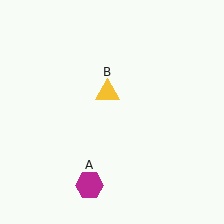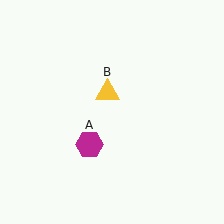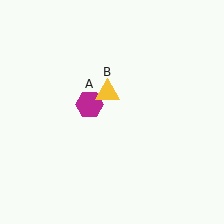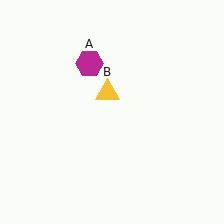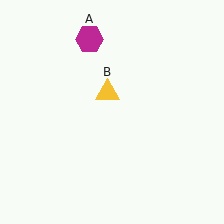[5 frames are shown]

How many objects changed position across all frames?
1 object changed position: magenta hexagon (object A).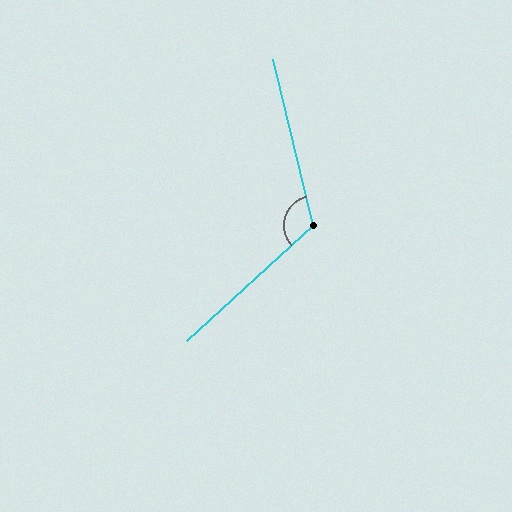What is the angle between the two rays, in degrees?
Approximately 119 degrees.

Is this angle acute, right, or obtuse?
It is obtuse.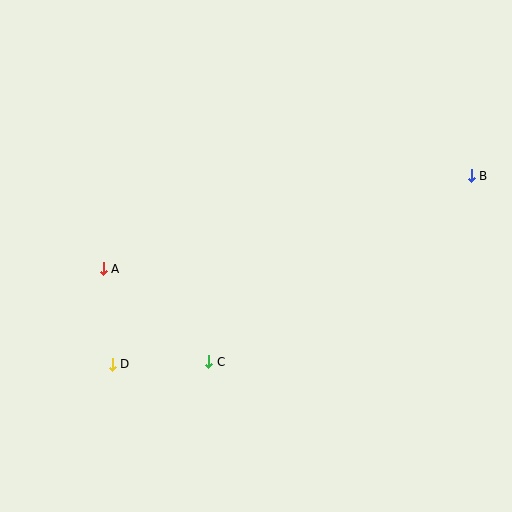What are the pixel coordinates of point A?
Point A is at (103, 269).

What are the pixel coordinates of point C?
Point C is at (209, 362).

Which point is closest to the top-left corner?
Point A is closest to the top-left corner.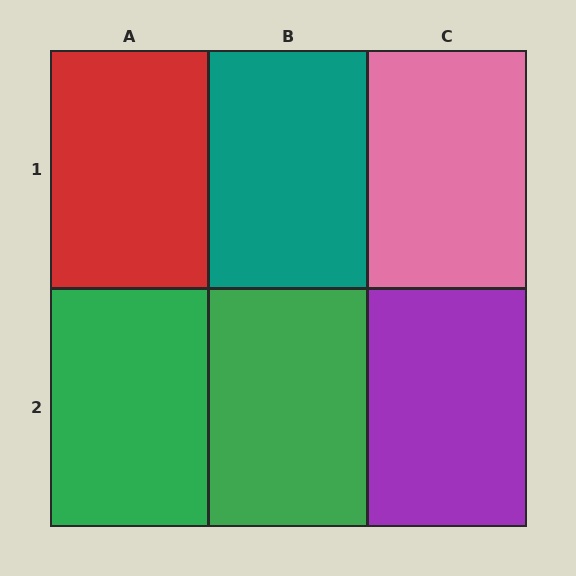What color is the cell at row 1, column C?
Pink.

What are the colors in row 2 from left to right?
Green, green, purple.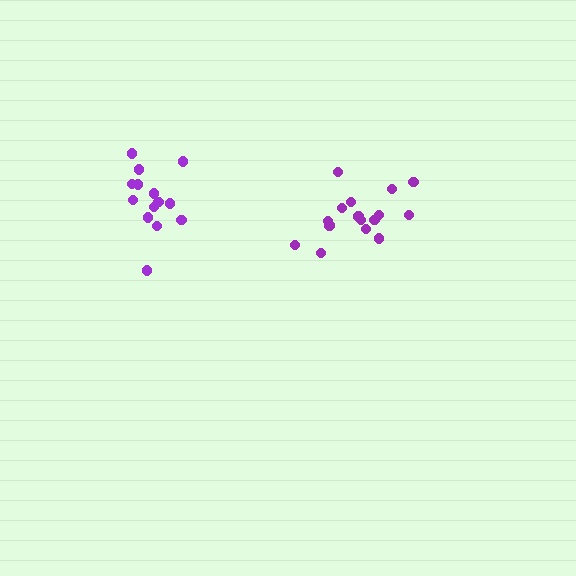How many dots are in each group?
Group 1: 14 dots, Group 2: 16 dots (30 total).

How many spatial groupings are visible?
There are 2 spatial groupings.